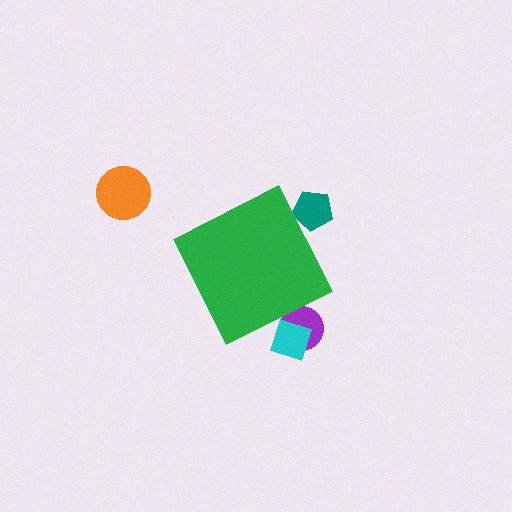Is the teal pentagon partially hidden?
Yes, the teal pentagon is partially hidden behind the green diamond.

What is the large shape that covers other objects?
A green diamond.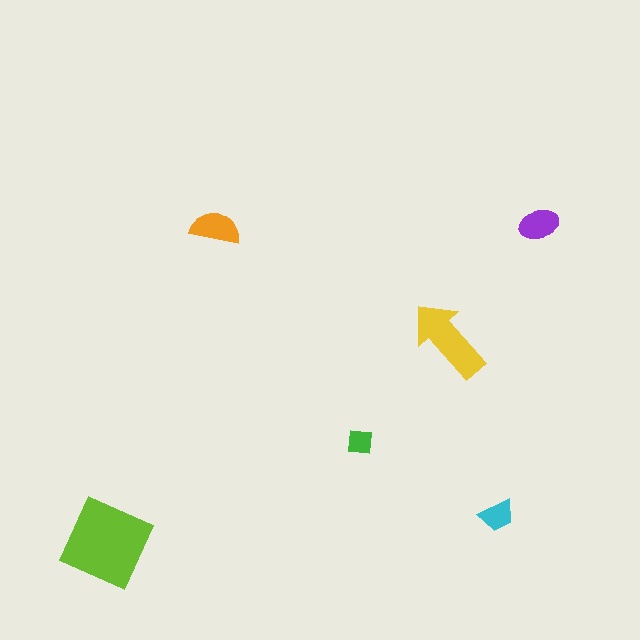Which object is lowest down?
The lime square is bottommost.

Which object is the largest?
The lime square.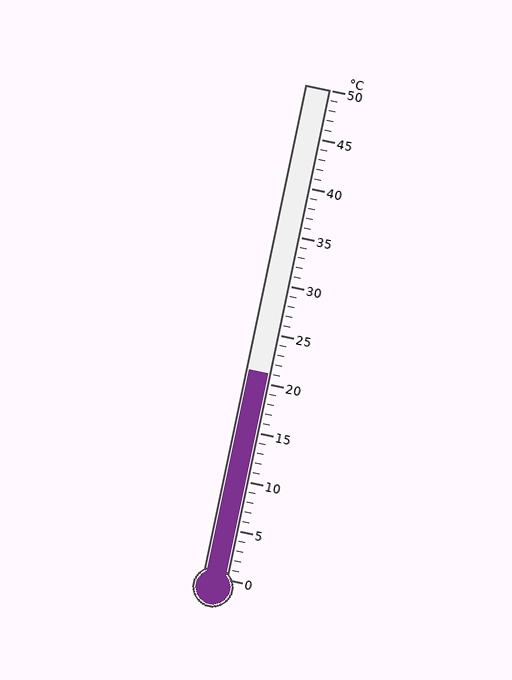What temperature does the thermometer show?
The thermometer shows approximately 21°C.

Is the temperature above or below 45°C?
The temperature is below 45°C.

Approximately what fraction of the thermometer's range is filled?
The thermometer is filled to approximately 40% of its range.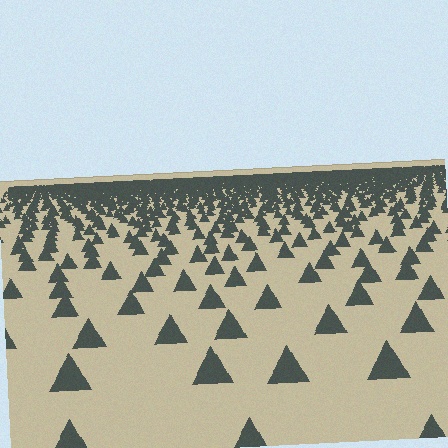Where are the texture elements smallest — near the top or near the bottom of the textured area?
Near the top.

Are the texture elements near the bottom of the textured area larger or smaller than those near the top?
Larger. Near the bottom, elements are closer to the viewer and appear at a bigger on-screen size.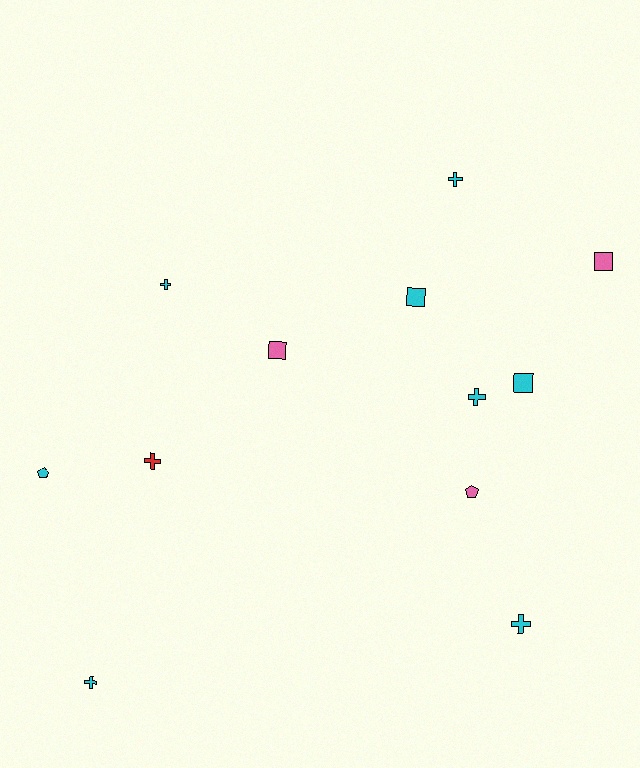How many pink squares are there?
There are 2 pink squares.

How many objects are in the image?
There are 12 objects.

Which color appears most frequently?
Cyan, with 8 objects.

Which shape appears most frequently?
Cross, with 6 objects.